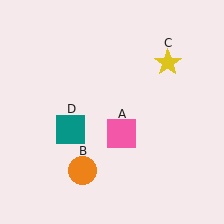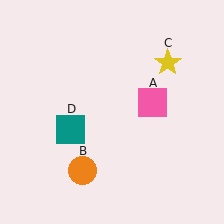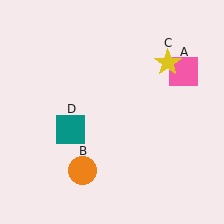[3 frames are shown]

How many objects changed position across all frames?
1 object changed position: pink square (object A).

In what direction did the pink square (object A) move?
The pink square (object A) moved up and to the right.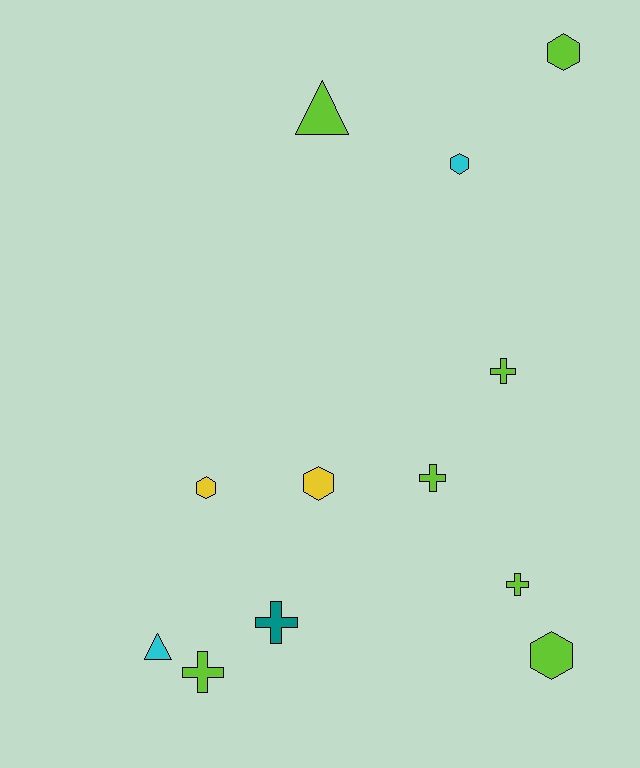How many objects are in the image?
There are 12 objects.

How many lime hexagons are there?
There are 2 lime hexagons.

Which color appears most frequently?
Lime, with 7 objects.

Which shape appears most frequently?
Hexagon, with 5 objects.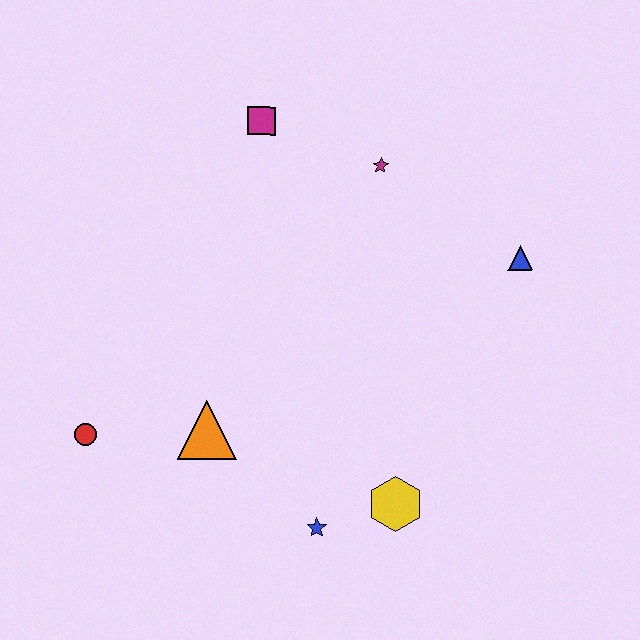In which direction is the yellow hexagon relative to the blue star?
The yellow hexagon is to the right of the blue star.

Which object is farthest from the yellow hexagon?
The magenta square is farthest from the yellow hexagon.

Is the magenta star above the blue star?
Yes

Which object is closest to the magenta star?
The magenta square is closest to the magenta star.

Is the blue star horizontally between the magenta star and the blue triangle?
No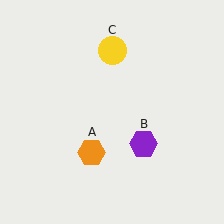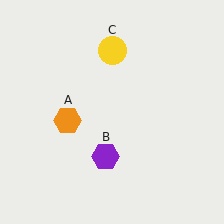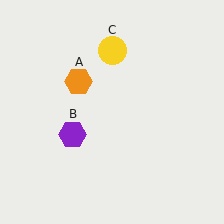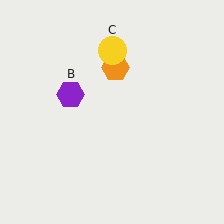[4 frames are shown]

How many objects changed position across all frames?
2 objects changed position: orange hexagon (object A), purple hexagon (object B).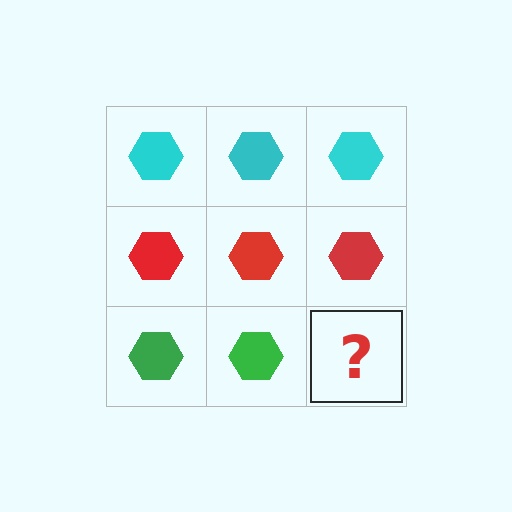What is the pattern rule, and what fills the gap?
The rule is that each row has a consistent color. The gap should be filled with a green hexagon.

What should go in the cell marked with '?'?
The missing cell should contain a green hexagon.